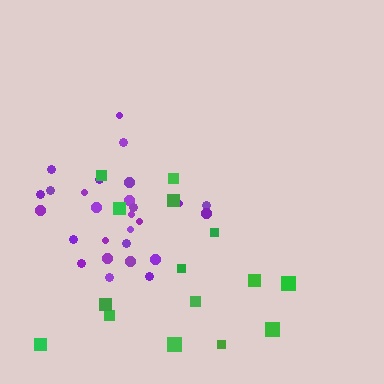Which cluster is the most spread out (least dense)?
Green.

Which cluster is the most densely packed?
Purple.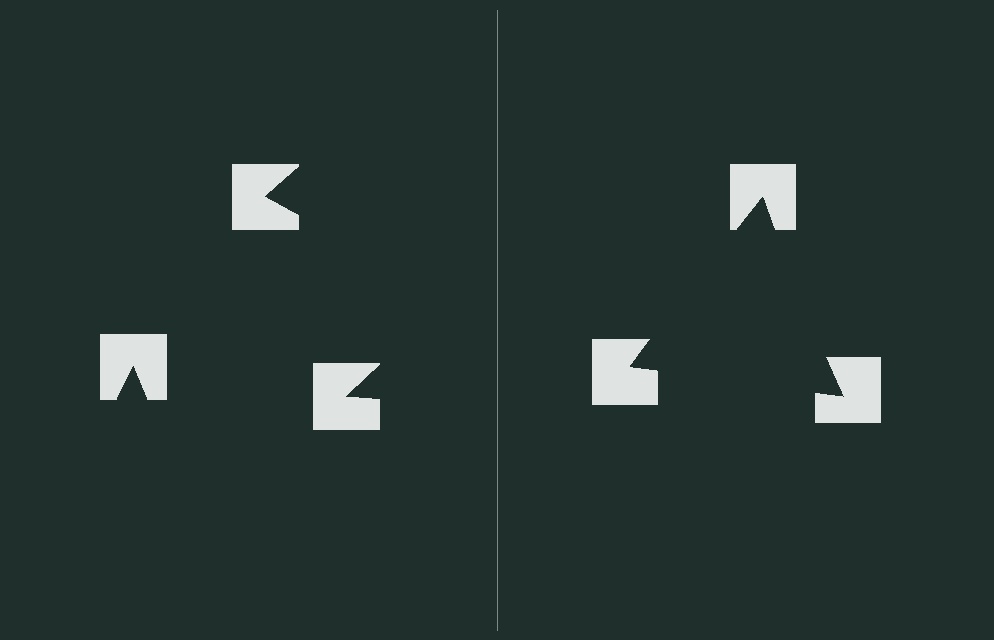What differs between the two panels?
The notched squares are positioned identically on both sides; only the wedge orientations differ. On the right they align to a triangle; on the left they are misaligned.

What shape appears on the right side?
An illusory triangle.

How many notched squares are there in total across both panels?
6 — 3 on each side.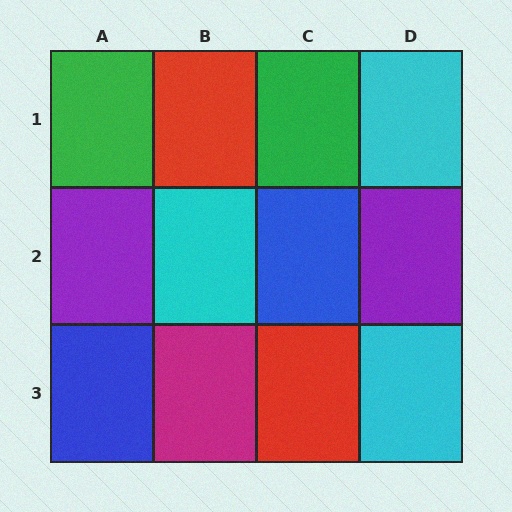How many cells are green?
2 cells are green.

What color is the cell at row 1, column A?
Green.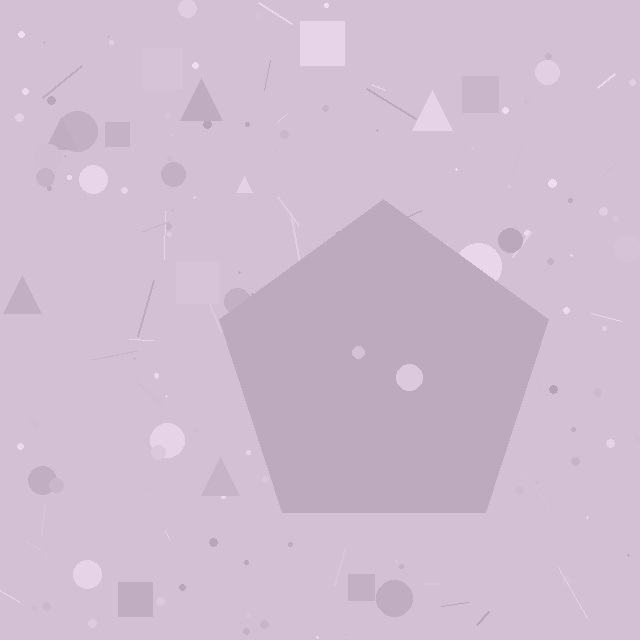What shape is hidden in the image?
A pentagon is hidden in the image.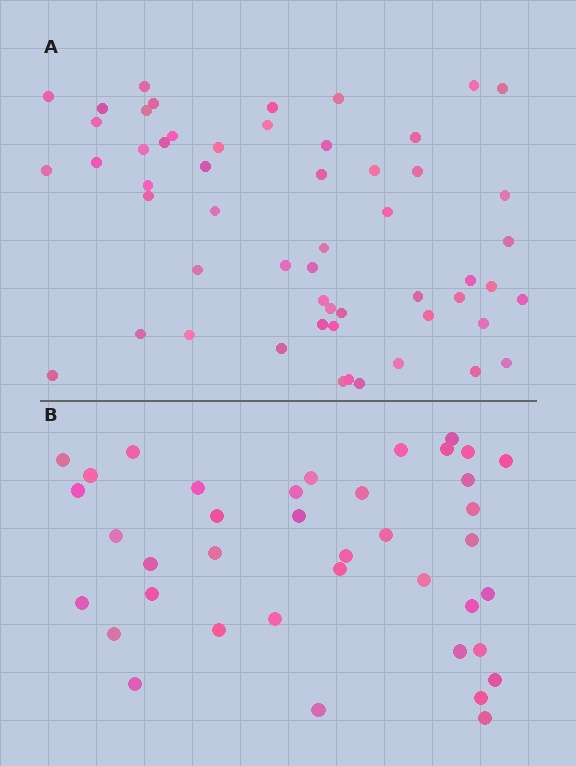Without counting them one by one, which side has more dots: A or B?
Region A (the top region) has more dots.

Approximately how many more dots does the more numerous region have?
Region A has approximately 15 more dots than region B.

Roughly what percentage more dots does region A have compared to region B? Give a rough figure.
About 40% more.